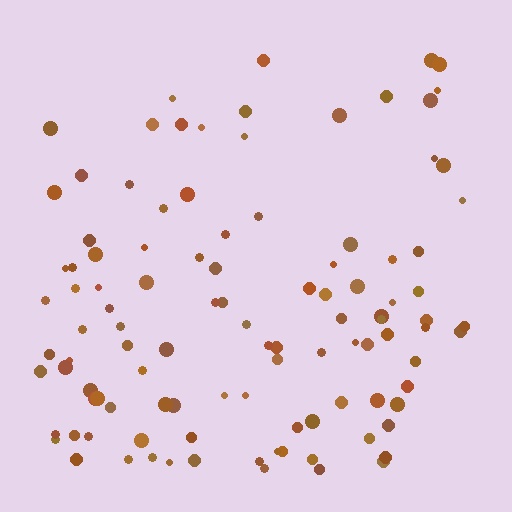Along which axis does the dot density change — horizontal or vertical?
Vertical.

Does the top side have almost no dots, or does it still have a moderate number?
Still a moderate number, just noticeably fewer than the bottom.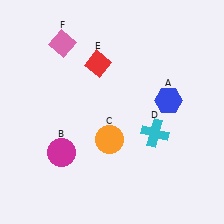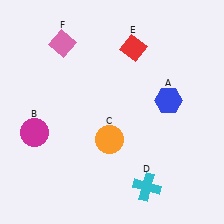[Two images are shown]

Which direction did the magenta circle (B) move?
The magenta circle (B) moved left.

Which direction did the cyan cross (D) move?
The cyan cross (D) moved down.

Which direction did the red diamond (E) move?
The red diamond (E) moved right.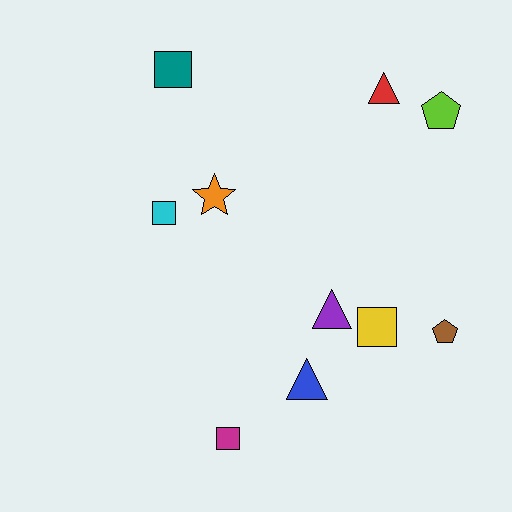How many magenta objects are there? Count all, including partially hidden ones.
There is 1 magenta object.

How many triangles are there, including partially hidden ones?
There are 3 triangles.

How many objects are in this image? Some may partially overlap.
There are 10 objects.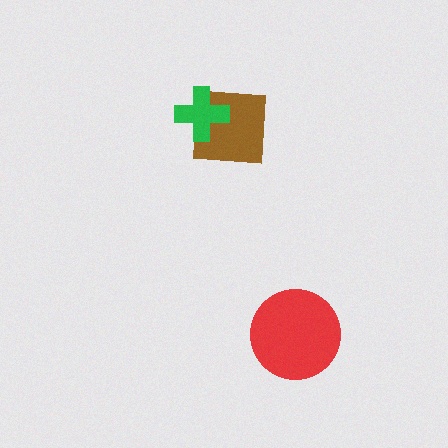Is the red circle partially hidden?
No, no other shape covers it.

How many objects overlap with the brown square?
1 object overlaps with the brown square.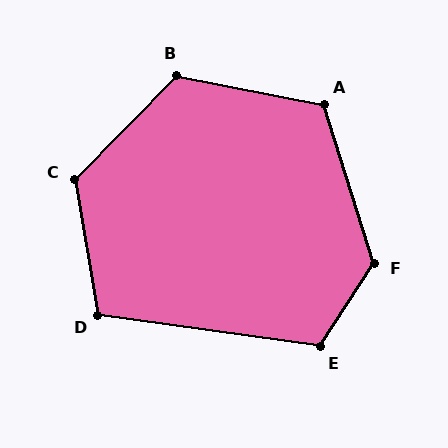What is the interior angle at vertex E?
Approximately 115 degrees (obtuse).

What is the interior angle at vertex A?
Approximately 119 degrees (obtuse).